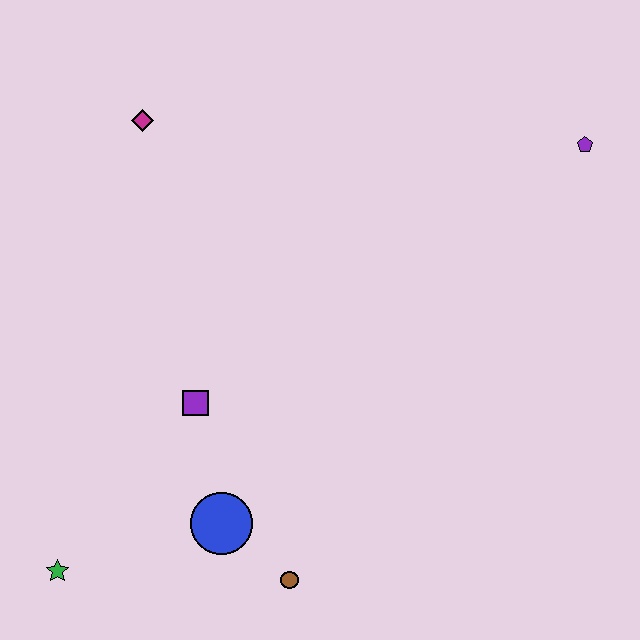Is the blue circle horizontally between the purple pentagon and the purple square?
Yes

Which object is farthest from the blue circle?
The purple pentagon is farthest from the blue circle.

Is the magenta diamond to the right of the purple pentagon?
No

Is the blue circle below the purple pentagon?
Yes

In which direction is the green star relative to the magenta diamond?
The green star is below the magenta diamond.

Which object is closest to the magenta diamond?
The purple square is closest to the magenta diamond.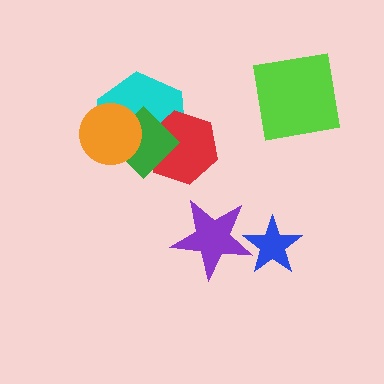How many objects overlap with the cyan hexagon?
3 objects overlap with the cyan hexagon.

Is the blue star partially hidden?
Yes, it is partially covered by another shape.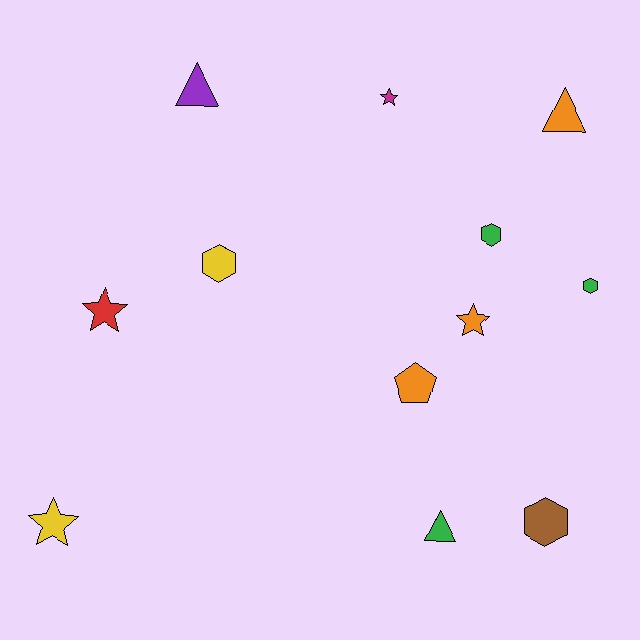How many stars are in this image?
There are 4 stars.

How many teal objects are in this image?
There are no teal objects.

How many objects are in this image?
There are 12 objects.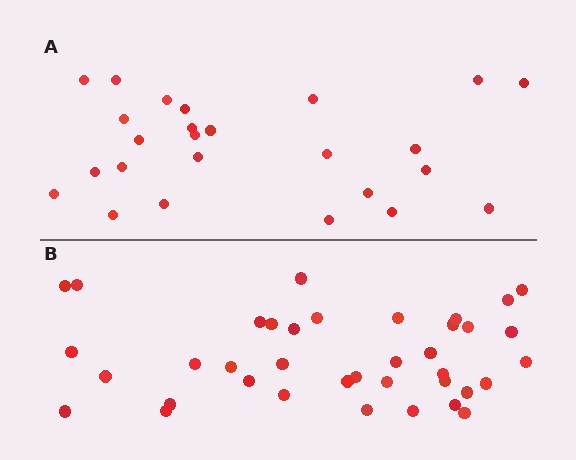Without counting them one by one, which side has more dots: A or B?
Region B (the bottom region) has more dots.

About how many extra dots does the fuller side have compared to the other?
Region B has approximately 15 more dots than region A.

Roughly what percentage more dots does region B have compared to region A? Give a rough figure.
About 50% more.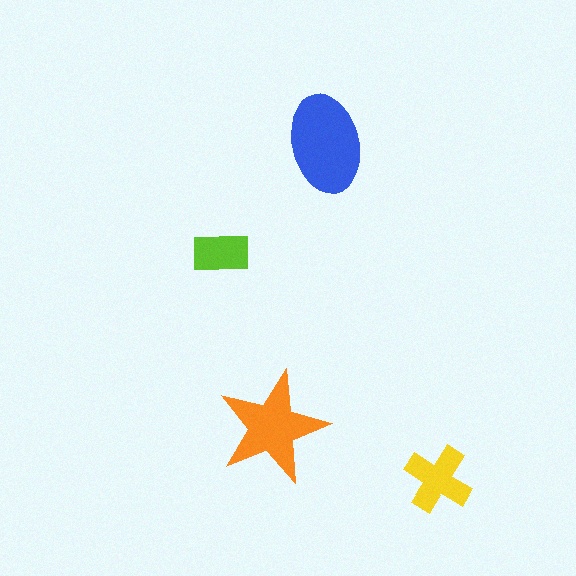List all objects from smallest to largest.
The lime rectangle, the yellow cross, the orange star, the blue ellipse.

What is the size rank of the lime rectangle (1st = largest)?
4th.